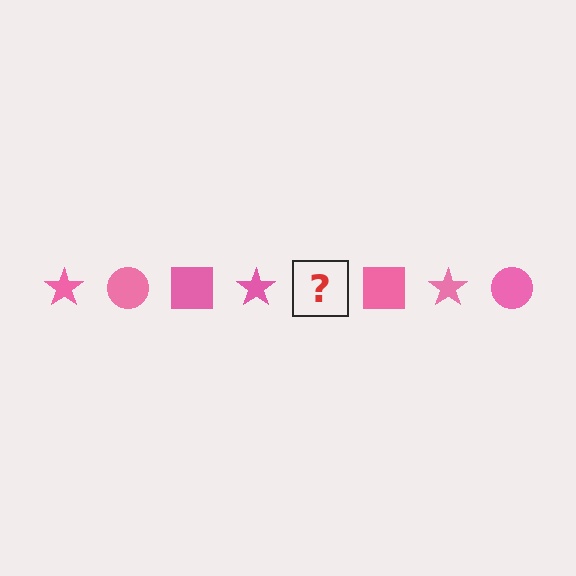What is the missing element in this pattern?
The missing element is a pink circle.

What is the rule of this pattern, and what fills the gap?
The rule is that the pattern cycles through star, circle, square shapes in pink. The gap should be filled with a pink circle.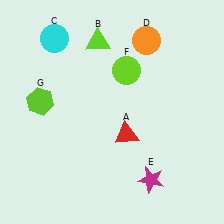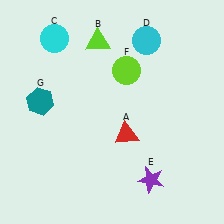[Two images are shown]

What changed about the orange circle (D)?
In Image 1, D is orange. In Image 2, it changed to cyan.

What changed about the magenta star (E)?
In Image 1, E is magenta. In Image 2, it changed to purple.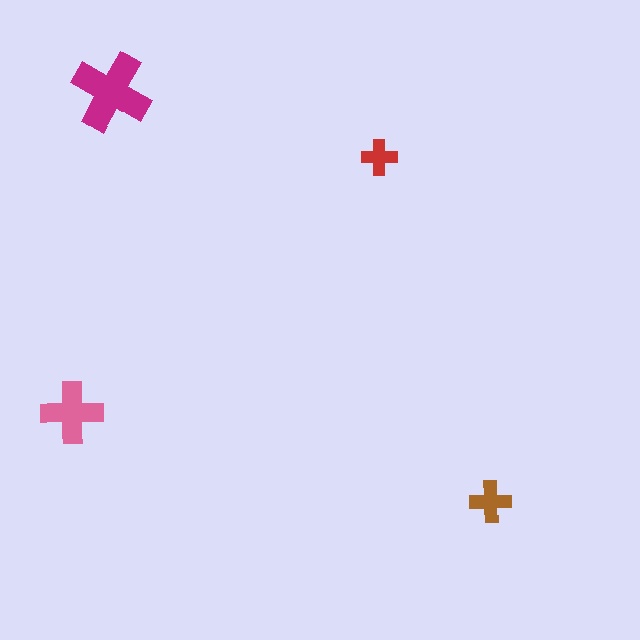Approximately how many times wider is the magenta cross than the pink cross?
About 1.5 times wider.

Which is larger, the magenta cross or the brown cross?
The magenta one.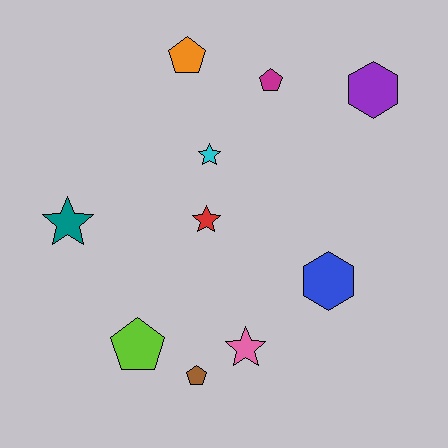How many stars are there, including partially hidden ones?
There are 4 stars.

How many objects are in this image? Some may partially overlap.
There are 10 objects.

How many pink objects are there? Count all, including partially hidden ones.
There is 1 pink object.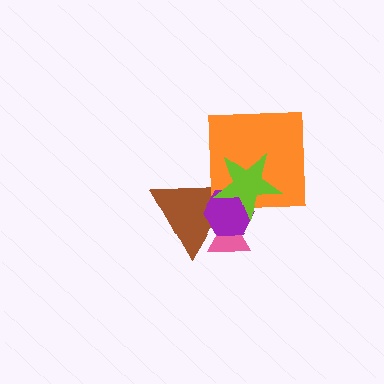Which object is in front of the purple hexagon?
The lime star is in front of the purple hexagon.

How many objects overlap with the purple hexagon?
4 objects overlap with the purple hexagon.